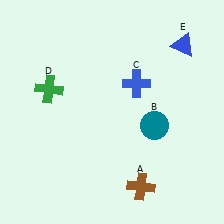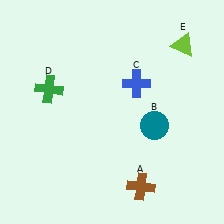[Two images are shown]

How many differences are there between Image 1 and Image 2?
There is 1 difference between the two images.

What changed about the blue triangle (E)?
In Image 1, E is blue. In Image 2, it changed to lime.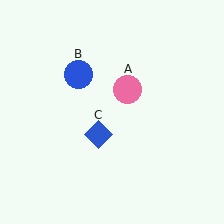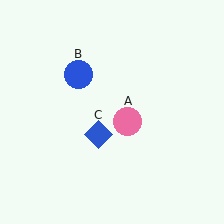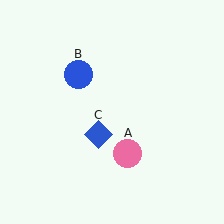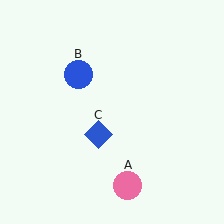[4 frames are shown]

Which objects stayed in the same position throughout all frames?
Blue circle (object B) and blue diamond (object C) remained stationary.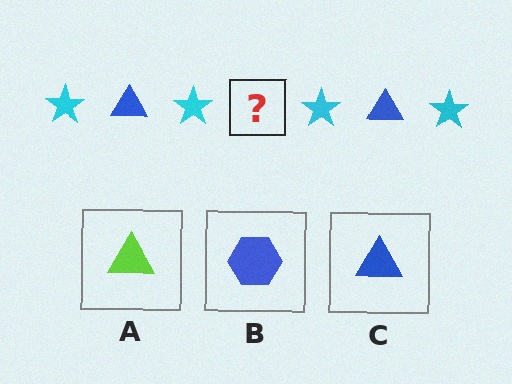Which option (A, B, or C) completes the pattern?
C.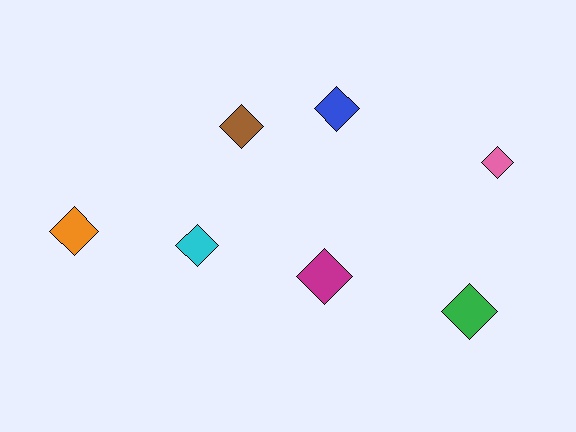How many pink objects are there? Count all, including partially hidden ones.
There is 1 pink object.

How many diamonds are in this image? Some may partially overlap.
There are 7 diamonds.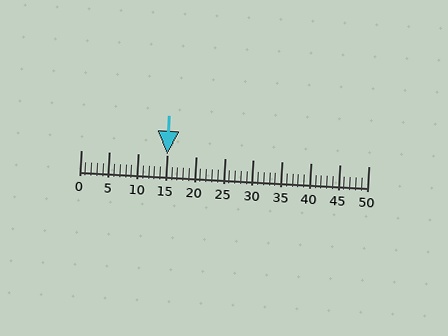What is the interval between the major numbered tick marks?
The major tick marks are spaced 5 units apart.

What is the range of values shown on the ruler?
The ruler shows values from 0 to 50.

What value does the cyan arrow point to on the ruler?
The cyan arrow points to approximately 15.